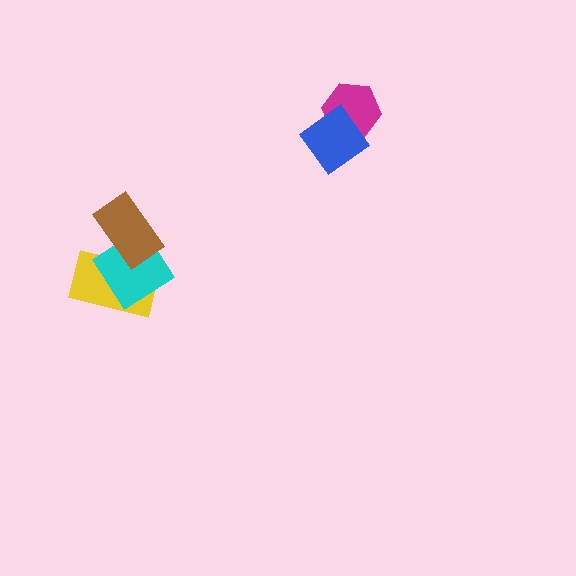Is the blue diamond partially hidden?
No, no other shape covers it.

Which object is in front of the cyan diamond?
The brown rectangle is in front of the cyan diamond.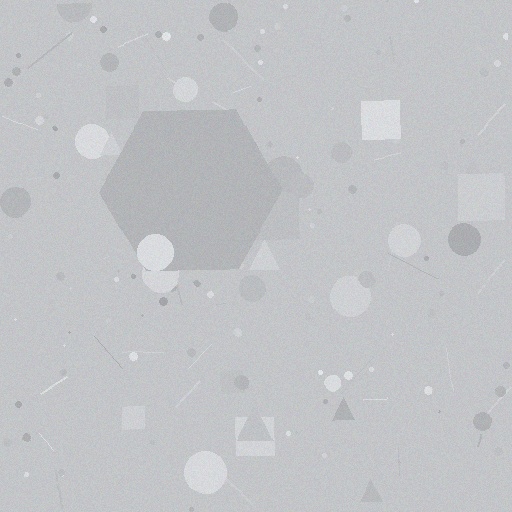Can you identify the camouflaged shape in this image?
The camouflaged shape is a hexagon.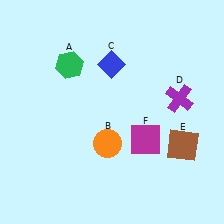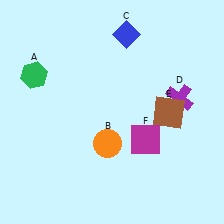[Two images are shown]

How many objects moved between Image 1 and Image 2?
3 objects moved between the two images.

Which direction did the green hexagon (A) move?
The green hexagon (A) moved left.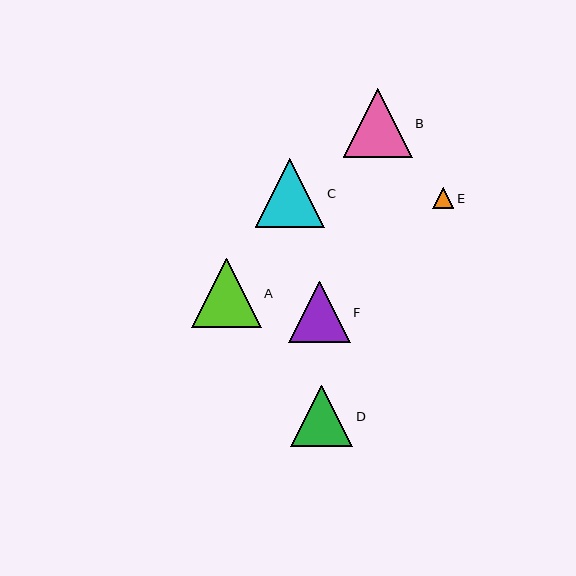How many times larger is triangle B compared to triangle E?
Triangle B is approximately 3.2 times the size of triangle E.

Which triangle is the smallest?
Triangle E is the smallest with a size of approximately 21 pixels.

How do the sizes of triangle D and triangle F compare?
Triangle D and triangle F are approximately the same size.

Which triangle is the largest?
Triangle A is the largest with a size of approximately 69 pixels.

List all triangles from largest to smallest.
From largest to smallest: A, C, B, D, F, E.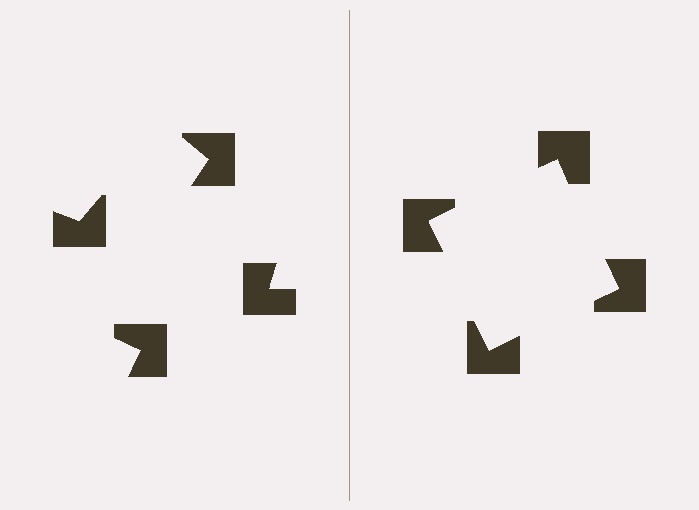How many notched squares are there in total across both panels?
8 — 4 on each side.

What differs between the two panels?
The notched squares are positioned identically on both sides; only the wedge orientations differ. On the right they align to a square; on the left they are misaligned.